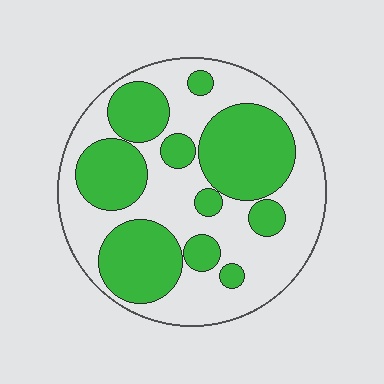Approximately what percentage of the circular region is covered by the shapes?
Approximately 45%.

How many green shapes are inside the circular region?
10.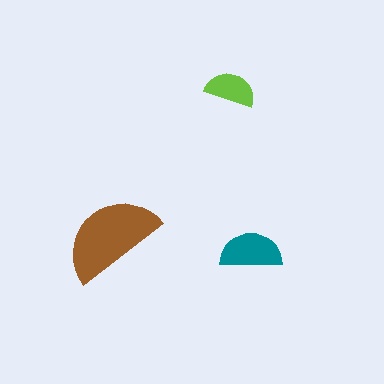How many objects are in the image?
There are 3 objects in the image.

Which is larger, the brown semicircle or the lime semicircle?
The brown one.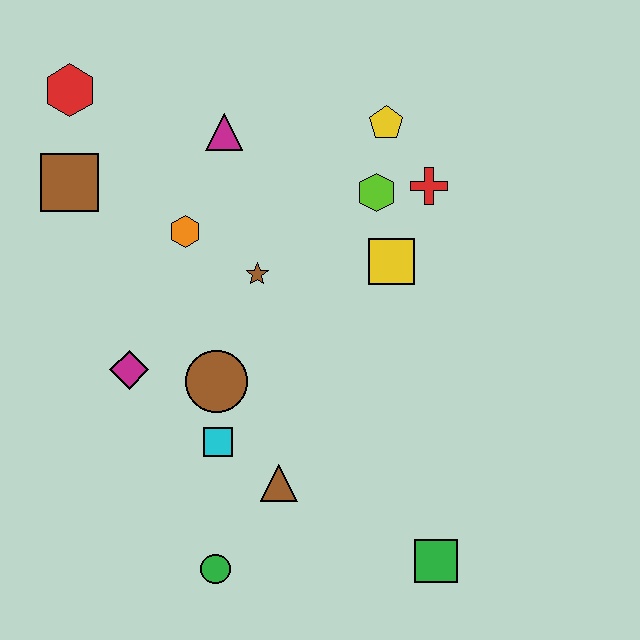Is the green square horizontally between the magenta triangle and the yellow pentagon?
No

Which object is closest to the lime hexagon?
The red cross is closest to the lime hexagon.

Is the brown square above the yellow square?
Yes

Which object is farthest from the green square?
The red hexagon is farthest from the green square.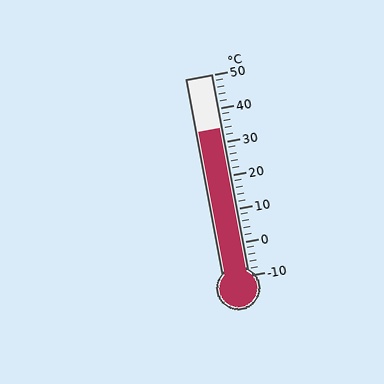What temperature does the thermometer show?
The thermometer shows approximately 34°C.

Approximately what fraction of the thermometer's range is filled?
The thermometer is filled to approximately 75% of its range.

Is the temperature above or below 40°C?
The temperature is below 40°C.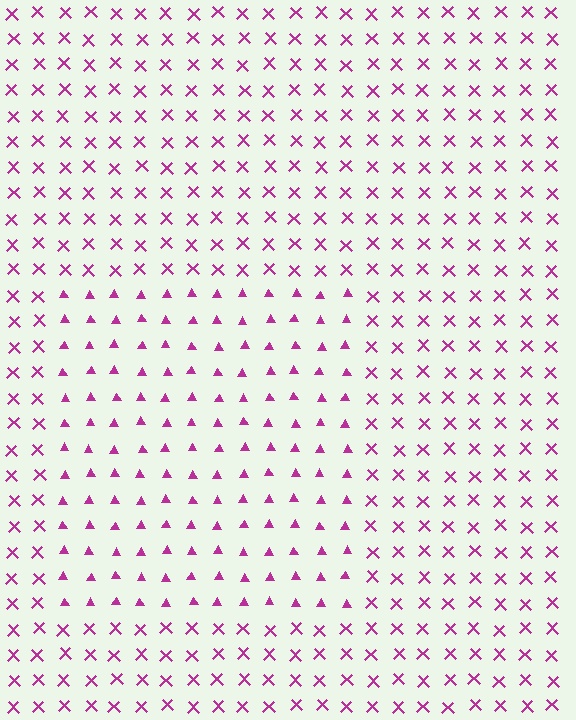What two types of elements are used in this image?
The image uses triangles inside the rectangle region and X marks outside it.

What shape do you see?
I see a rectangle.